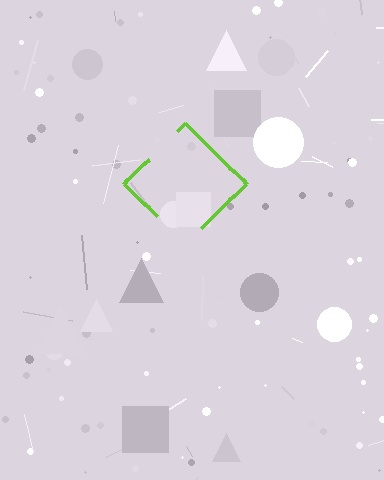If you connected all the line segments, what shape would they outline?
They would outline a diamond.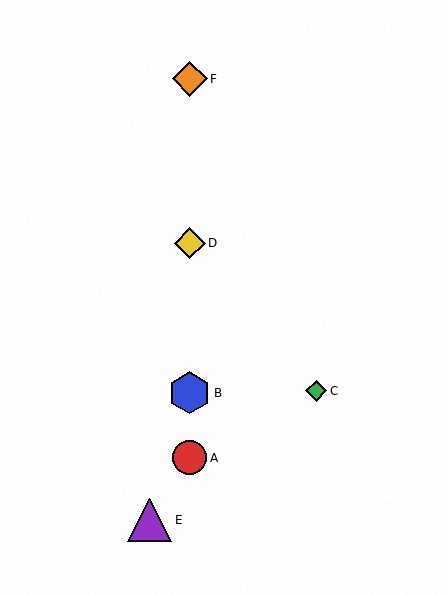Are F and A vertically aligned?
Yes, both are at x≈190.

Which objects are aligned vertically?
Objects A, B, D, F are aligned vertically.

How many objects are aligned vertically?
4 objects (A, B, D, F) are aligned vertically.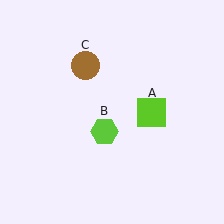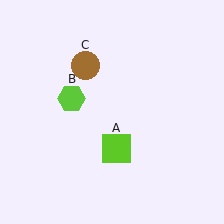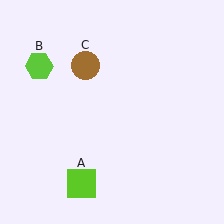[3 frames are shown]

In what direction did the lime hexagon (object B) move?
The lime hexagon (object B) moved up and to the left.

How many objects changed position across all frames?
2 objects changed position: lime square (object A), lime hexagon (object B).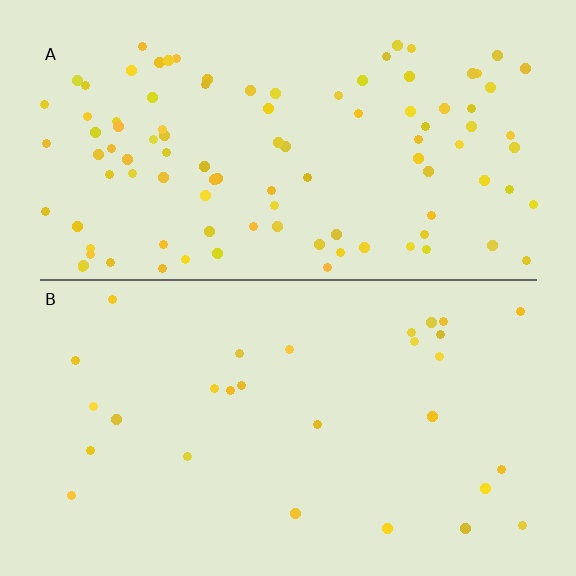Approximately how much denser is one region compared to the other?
Approximately 3.5× — region A over region B.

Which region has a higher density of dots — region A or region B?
A (the top).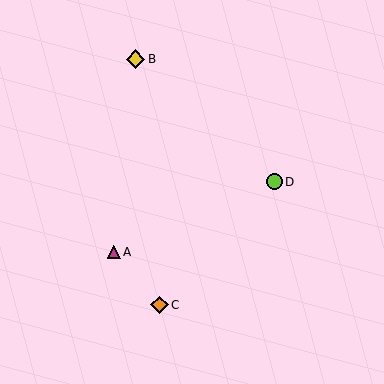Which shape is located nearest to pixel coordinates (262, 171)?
The lime circle (labeled D) at (274, 182) is nearest to that location.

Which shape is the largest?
The yellow diamond (labeled B) is the largest.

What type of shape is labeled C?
Shape C is an orange diamond.